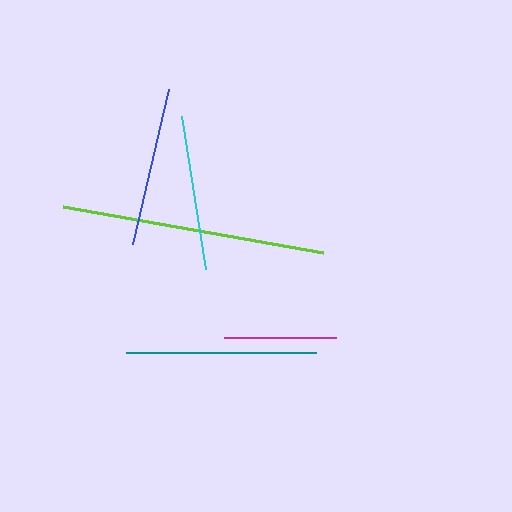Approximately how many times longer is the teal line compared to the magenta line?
The teal line is approximately 1.7 times the length of the magenta line.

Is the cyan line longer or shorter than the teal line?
The teal line is longer than the cyan line.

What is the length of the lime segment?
The lime segment is approximately 264 pixels long.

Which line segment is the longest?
The lime line is the longest at approximately 264 pixels.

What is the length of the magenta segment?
The magenta segment is approximately 113 pixels long.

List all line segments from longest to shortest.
From longest to shortest: lime, teal, blue, cyan, magenta.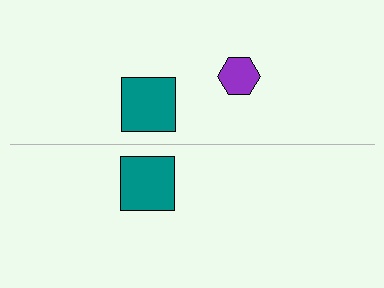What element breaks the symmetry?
A purple hexagon is missing from the bottom side.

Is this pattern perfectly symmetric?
No, the pattern is not perfectly symmetric. A purple hexagon is missing from the bottom side.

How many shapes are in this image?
There are 3 shapes in this image.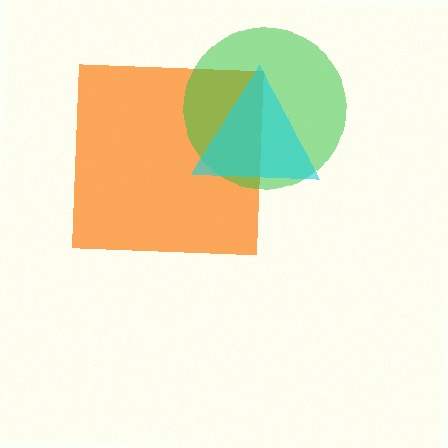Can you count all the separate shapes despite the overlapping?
Yes, there are 3 separate shapes.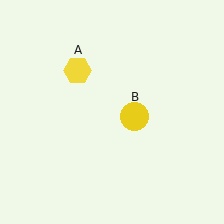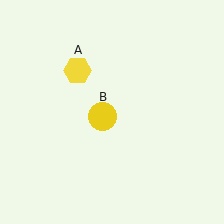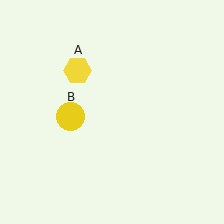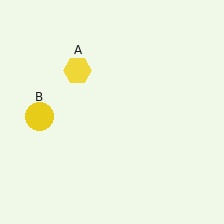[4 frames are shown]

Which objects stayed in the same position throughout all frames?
Yellow hexagon (object A) remained stationary.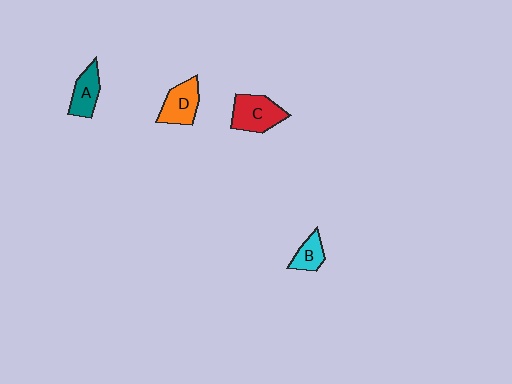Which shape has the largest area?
Shape C (red).